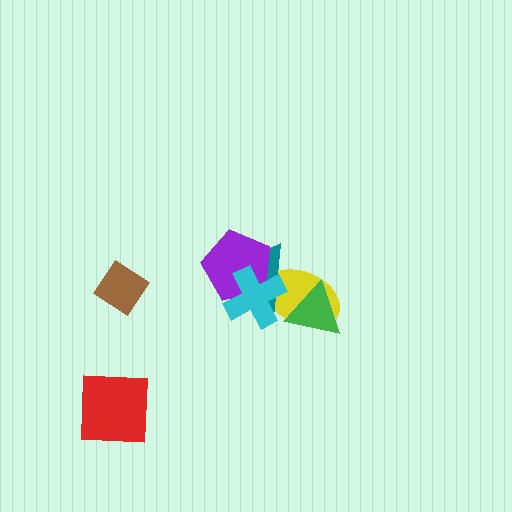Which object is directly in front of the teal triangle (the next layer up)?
The purple pentagon is directly in front of the teal triangle.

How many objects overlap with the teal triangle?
4 objects overlap with the teal triangle.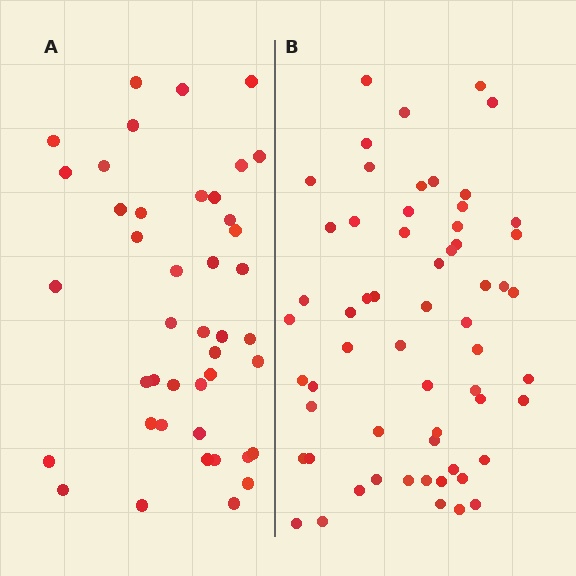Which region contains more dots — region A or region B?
Region B (the right region) has more dots.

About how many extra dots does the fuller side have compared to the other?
Region B has approximately 15 more dots than region A.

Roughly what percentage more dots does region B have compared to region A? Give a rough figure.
About 40% more.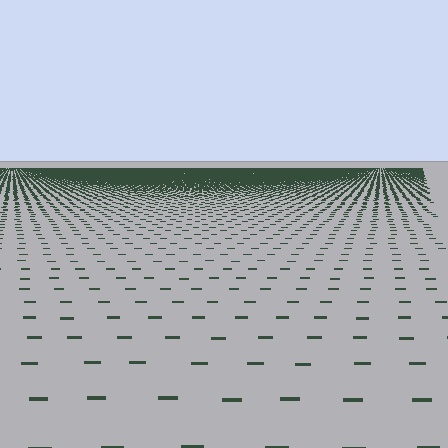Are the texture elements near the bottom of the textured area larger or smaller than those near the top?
Larger. Near the bottom, elements are closer to the viewer and appear at a bigger on-screen size.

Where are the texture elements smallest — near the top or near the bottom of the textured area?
Near the top.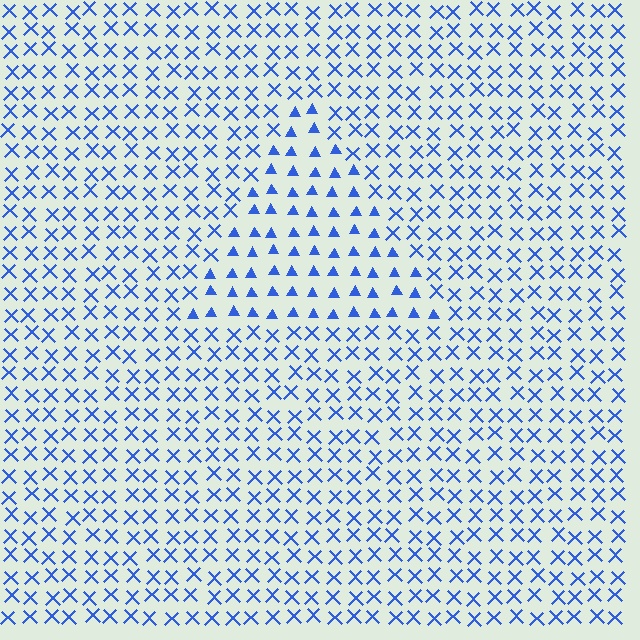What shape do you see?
I see a triangle.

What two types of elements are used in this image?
The image uses triangles inside the triangle region and X marks outside it.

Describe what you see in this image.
The image is filled with small blue elements arranged in a uniform grid. A triangle-shaped region contains triangles, while the surrounding area contains X marks. The boundary is defined purely by the change in element shape.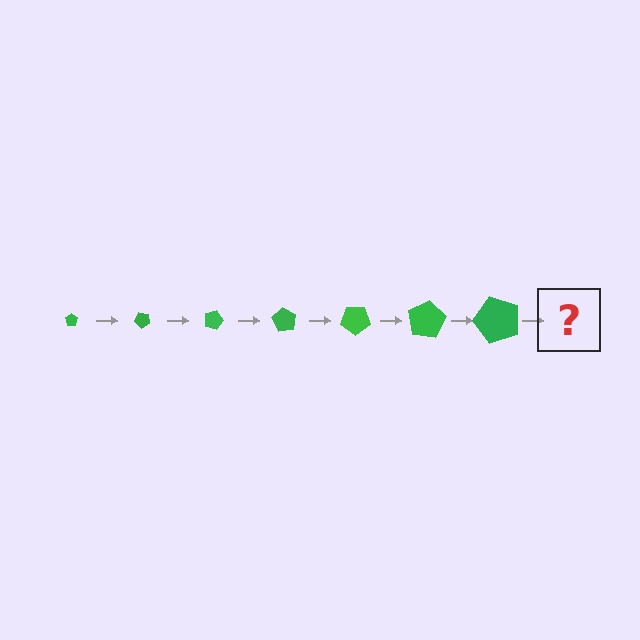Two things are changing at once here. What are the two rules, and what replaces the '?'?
The two rules are that the pentagon grows larger each step and it rotates 45 degrees each step. The '?' should be a pentagon, larger than the previous one and rotated 315 degrees from the start.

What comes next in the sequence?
The next element should be a pentagon, larger than the previous one and rotated 315 degrees from the start.